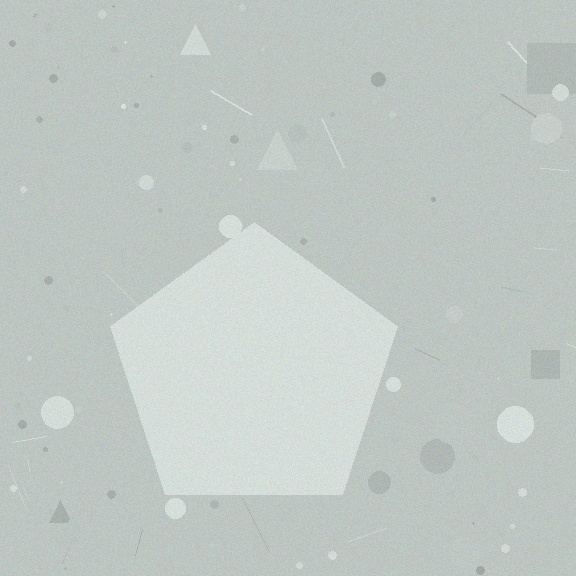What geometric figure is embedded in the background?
A pentagon is embedded in the background.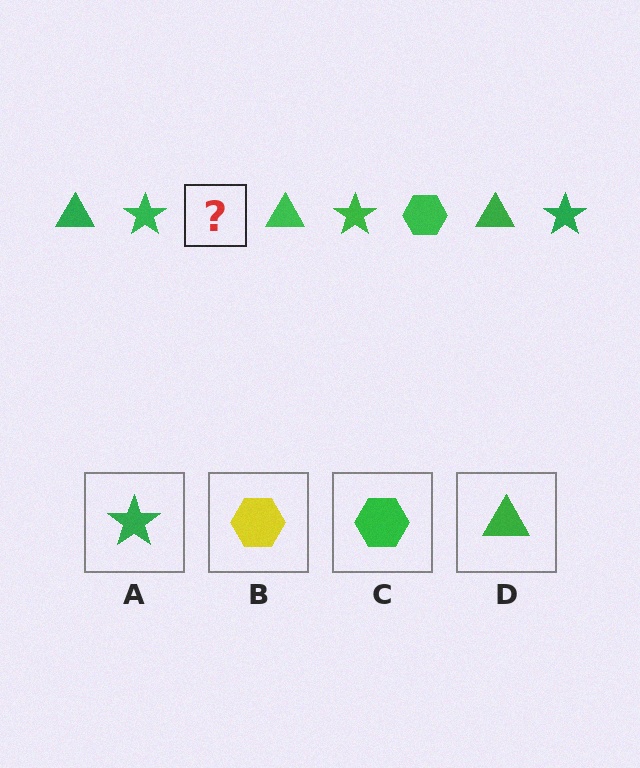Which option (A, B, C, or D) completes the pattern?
C.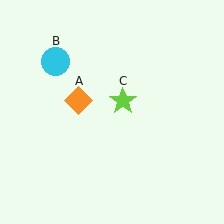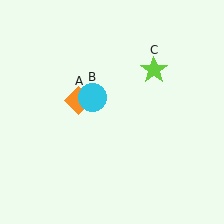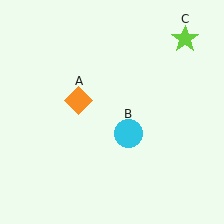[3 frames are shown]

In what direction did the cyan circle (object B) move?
The cyan circle (object B) moved down and to the right.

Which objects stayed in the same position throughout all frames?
Orange diamond (object A) remained stationary.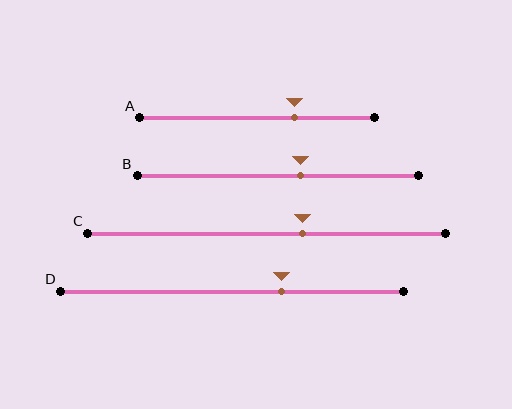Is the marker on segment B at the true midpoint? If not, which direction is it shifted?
No, the marker on segment B is shifted to the right by about 8% of the segment length.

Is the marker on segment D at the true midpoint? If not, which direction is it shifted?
No, the marker on segment D is shifted to the right by about 15% of the segment length.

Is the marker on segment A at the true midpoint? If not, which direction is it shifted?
No, the marker on segment A is shifted to the right by about 16% of the segment length.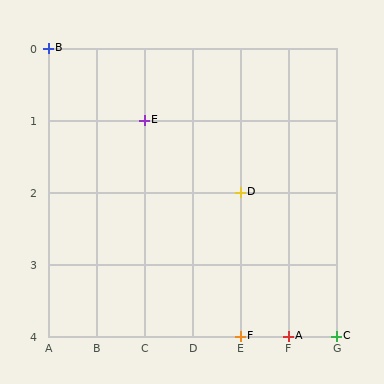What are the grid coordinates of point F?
Point F is at grid coordinates (E, 4).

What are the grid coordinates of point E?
Point E is at grid coordinates (C, 1).